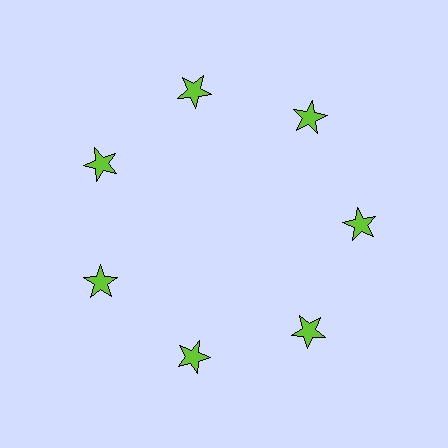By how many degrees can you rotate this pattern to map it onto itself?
The pattern maps onto itself every 51 degrees of rotation.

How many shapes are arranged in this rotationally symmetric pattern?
There are 7 shapes, arranged in 7 groups of 1.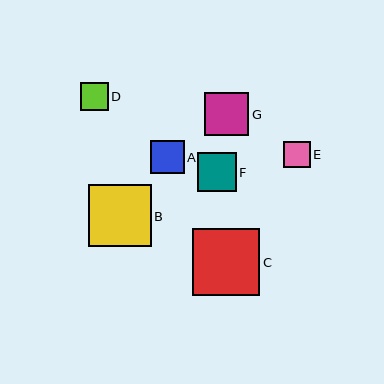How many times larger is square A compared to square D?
Square A is approximately 1.2 times the size of square D.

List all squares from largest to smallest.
From largest to smallest: C, B, G, F, A, D, E.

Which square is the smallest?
Square E is the smallest with a size of approximately 26 pixels.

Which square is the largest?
Square C is the largest with a size of approximately 67 pixels.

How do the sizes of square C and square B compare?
Square C and square B are approximately the same size.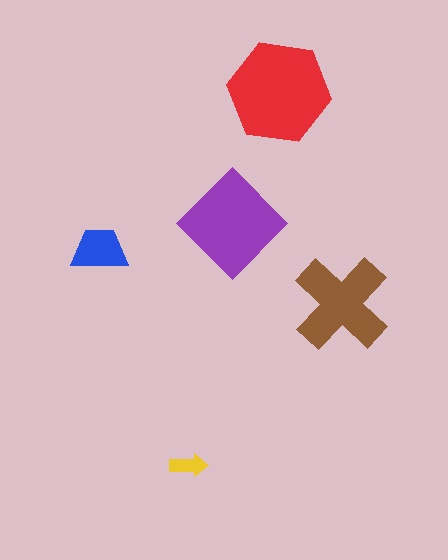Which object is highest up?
The red hexagon is topmost.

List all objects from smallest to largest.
The yellow arrow, the blue trapezoid, the brown cross, the purple diamond, the red hexagon.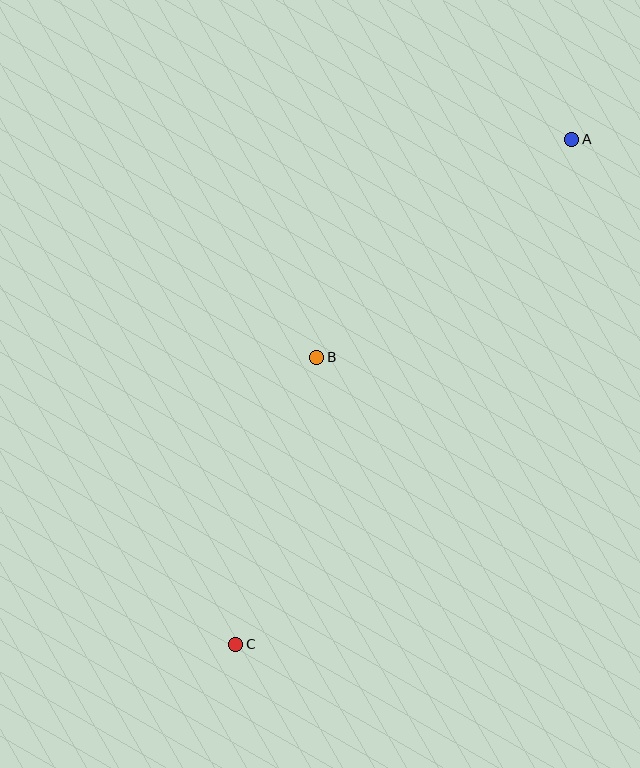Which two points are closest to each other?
Points B and C are closest to each other.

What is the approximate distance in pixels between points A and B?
The distance between A and B is approximately 335 pixels.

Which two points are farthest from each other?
Points A and C are farthest from each other.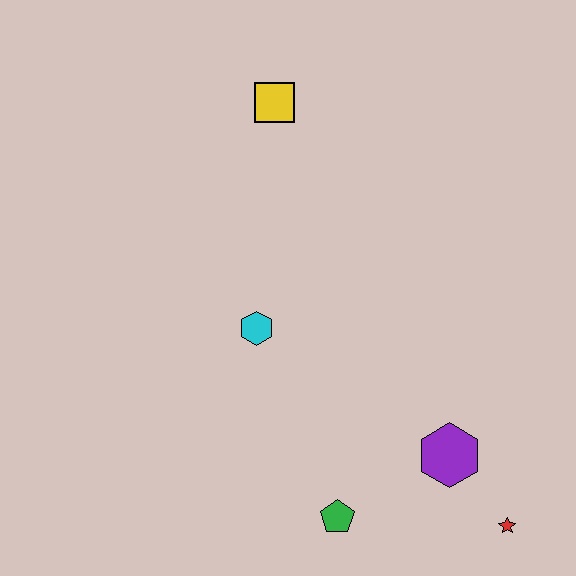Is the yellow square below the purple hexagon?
No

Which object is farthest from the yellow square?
The red star is farthest from the yellow square.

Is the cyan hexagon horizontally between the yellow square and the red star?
No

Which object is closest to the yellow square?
The cyan hexagon is closest to the yellow square.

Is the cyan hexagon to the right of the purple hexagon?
No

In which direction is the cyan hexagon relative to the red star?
The cyan hexagon is to the left of the red star.